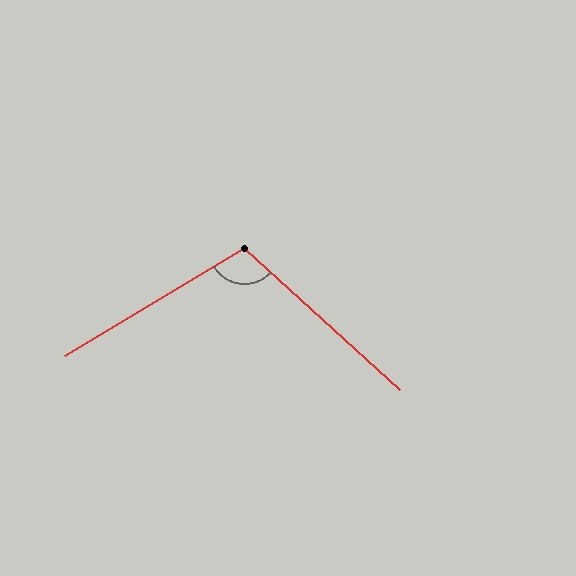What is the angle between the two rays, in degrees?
Approximately 107 degrees.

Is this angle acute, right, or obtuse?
It is obtuse.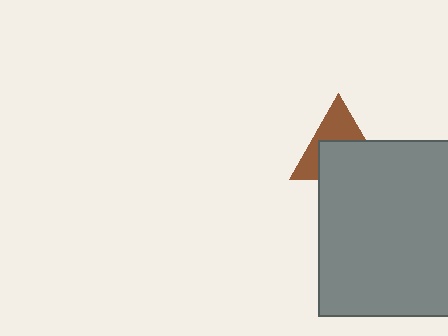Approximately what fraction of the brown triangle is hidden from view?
Roughly 55% of the brown triangle is hidden behind the gray rectangle.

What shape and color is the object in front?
The object in front is a gray rectangle.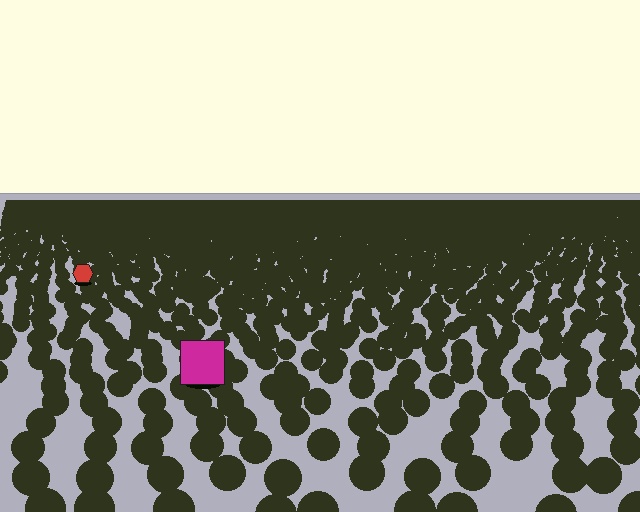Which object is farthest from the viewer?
The red hexagon is farthest from the viewer. It appears smaller and the ground texture around it is denser.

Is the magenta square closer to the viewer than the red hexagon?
Yes. The magenta square is closer — you can tell from the texture gradient: the ground texture is coarser near it.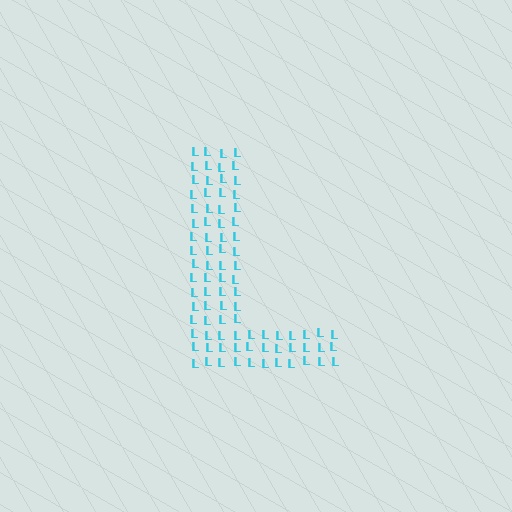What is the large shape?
The large shape is the letter L.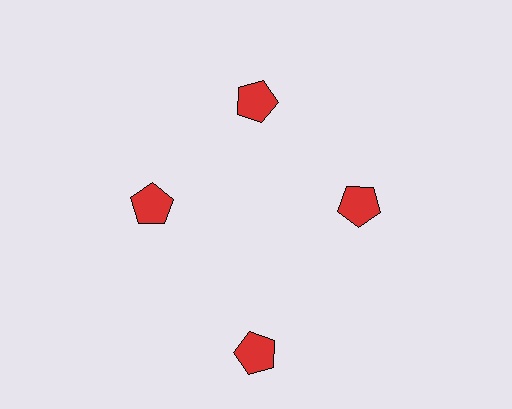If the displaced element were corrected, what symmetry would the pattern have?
It would have 4-fold rotational symmetry — the pattern would map onto itself every 90 degrees.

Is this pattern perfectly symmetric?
No. The 4 red pentagons are arranged in a ring, but one element near the 6 o'clock position is pushed outward from the center, breaking the 4-fold rotational symmetry.